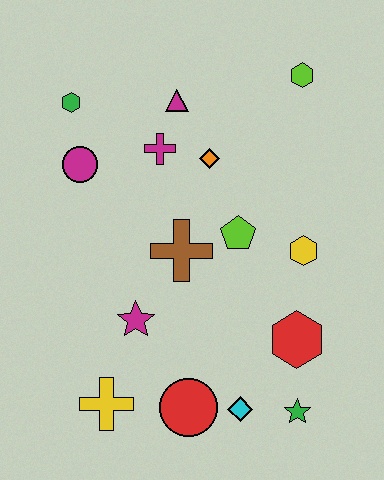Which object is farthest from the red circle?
The lime hexagon is farthest from the red circle.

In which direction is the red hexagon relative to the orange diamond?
The red hexagon is below the orange diamond.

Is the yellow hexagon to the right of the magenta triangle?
Yes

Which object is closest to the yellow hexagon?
The lime pentagon is closest to the yellow hexagon.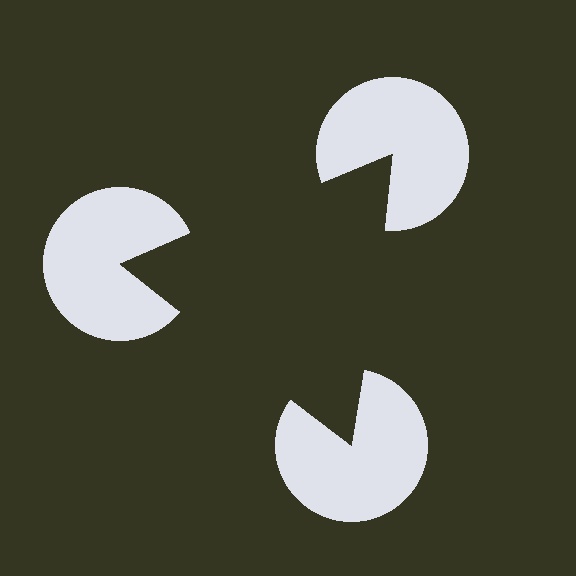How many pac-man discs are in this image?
There are 3 — one at each vertex of the illusory triangle.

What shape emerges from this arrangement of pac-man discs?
An illusory triangle — its edges are inferred from the aligned wedge cuts in the pac-man discs, not physically drawn.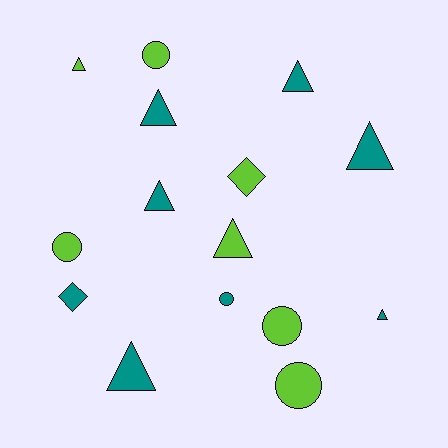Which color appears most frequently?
Teal, with 8 objects.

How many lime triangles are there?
There are 2 lime triangles.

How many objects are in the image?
There are 15 objects.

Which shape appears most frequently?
Triangle, with 8 objects.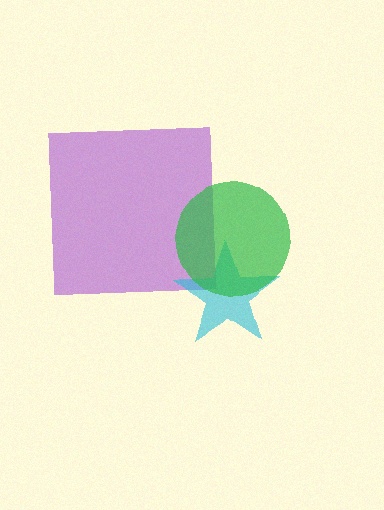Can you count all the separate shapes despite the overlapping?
Yes, there are 3 separate shapes.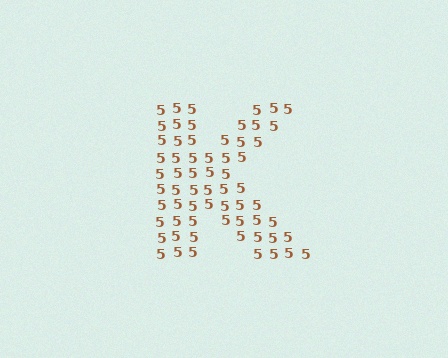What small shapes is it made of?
It is made of small digit 5's.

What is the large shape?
The large shape is the letter K.